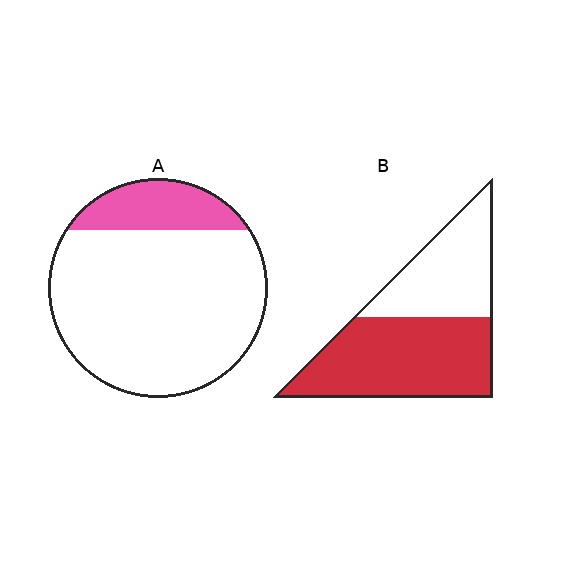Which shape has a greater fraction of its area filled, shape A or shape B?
Shape B.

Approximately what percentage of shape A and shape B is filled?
A is approximately 20% and B is approximately 60%.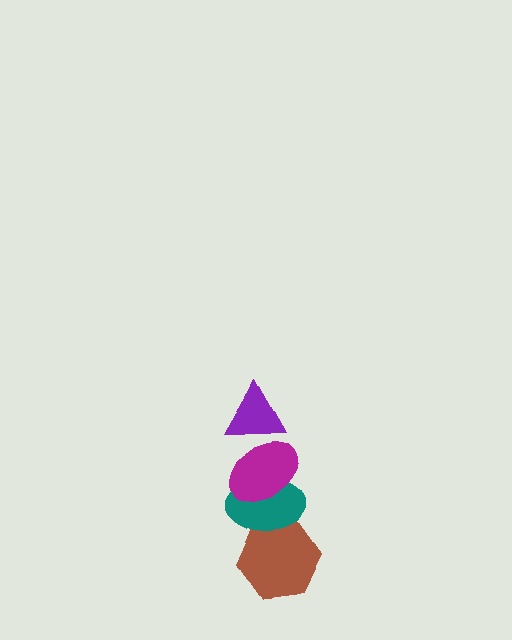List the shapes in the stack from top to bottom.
From top to bottom: the purple triangle, the magenta ellipse, the teal ellipse, the brown hexagon.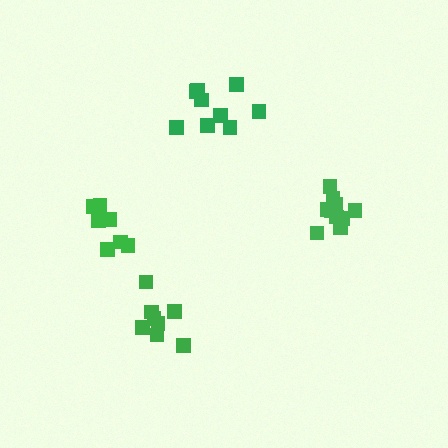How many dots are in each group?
Group 1: 8 dots, Group 2: 10 dots, Group 3: 9 dots, Group 4: 9 dots (36 total).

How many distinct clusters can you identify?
There are 4 distinct clusters.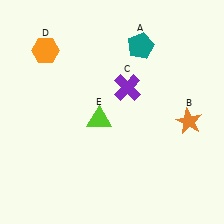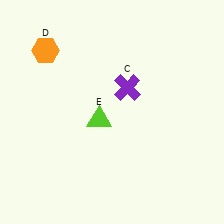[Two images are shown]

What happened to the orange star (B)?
The orange star (B) was removed in Image 2. It was in the bottom-right area of Image 1.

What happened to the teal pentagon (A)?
The teal pentagon (A) was removed in Image 2. It was in the top-right area of Image 1.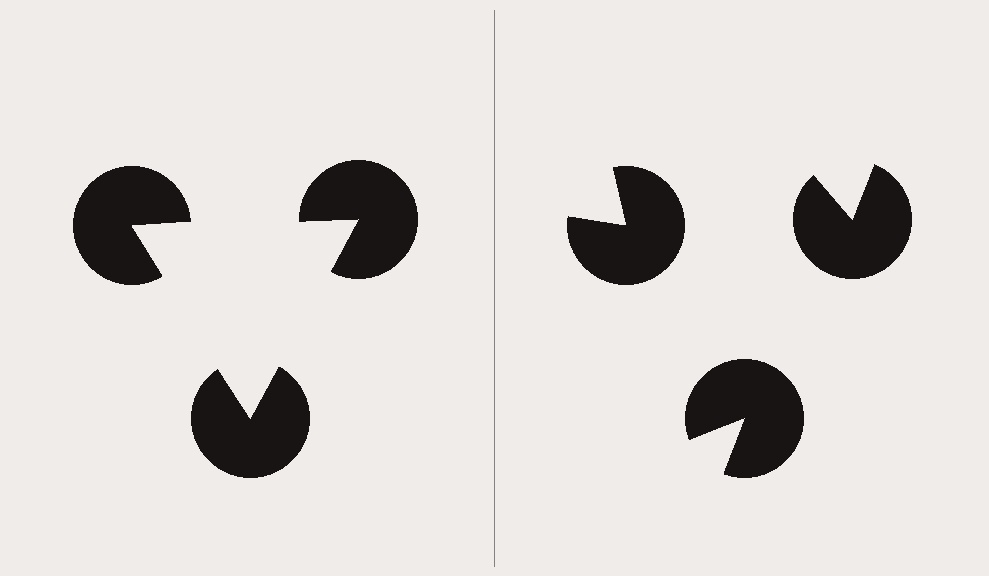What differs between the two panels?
The pac-man discs are positioned identically on both sides; only the wedge orientations differ. On the left they align to a triangle; on the right they are misaligned.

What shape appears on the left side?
An illusory triangle.